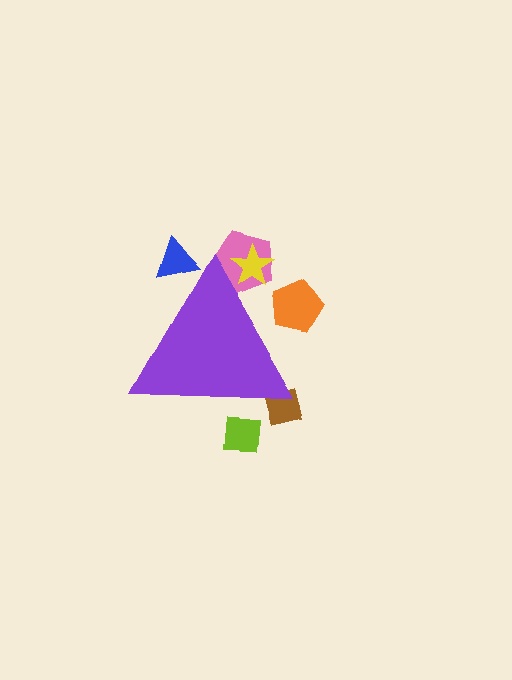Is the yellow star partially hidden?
Yes, the yellow star is partially hidden behind the purple triangle.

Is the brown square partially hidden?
Yes, the brown square is partially hidden behind the purple triangle.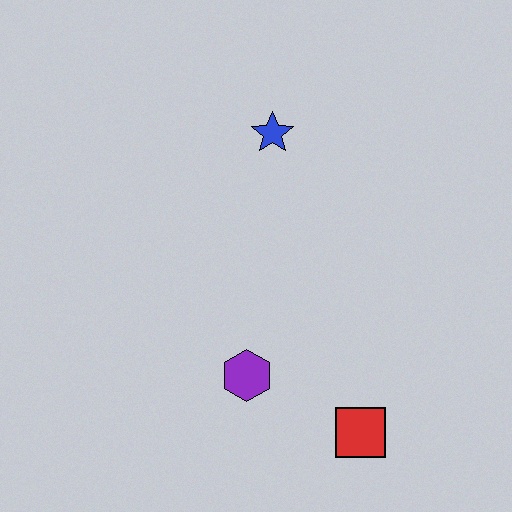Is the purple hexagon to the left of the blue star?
Yes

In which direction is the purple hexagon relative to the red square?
The purple hexagon is to the left of the red square.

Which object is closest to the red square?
The purple hexagon is closest to the red square.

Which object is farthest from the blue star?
The red square is farthest from the blue star.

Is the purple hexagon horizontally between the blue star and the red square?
No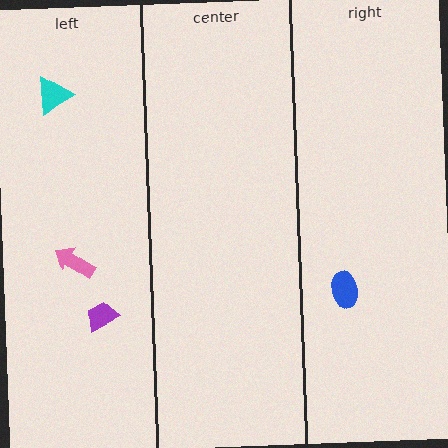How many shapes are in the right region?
1.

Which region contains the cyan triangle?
The left region.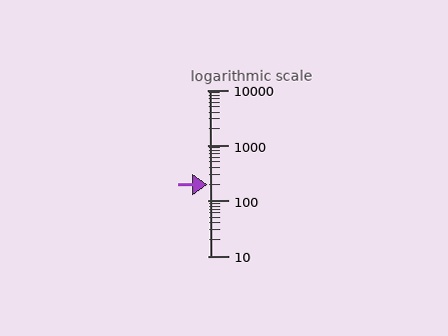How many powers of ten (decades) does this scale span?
The scale spans 3 decades, from 10 to 10000.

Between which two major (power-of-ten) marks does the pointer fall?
The pointer is between 100 and 1000.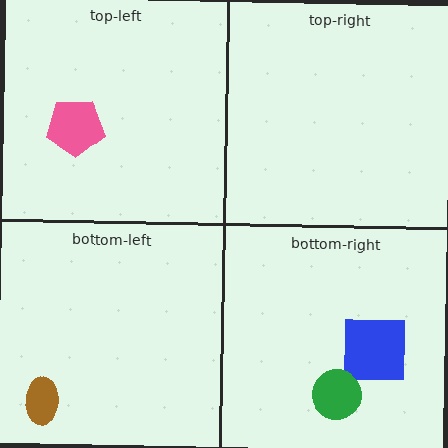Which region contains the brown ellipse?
The bottom-left region.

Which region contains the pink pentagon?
The top-left region.